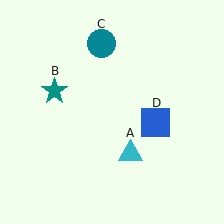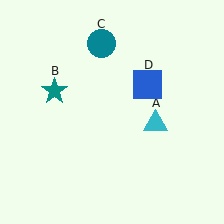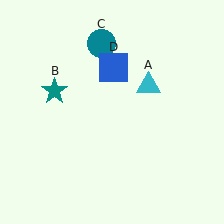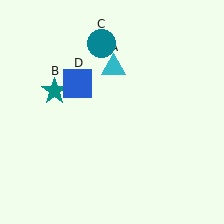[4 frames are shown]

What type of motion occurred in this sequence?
The cyan triangle (object A), blue square (object D) rotated counterclockwise around the center of the scene.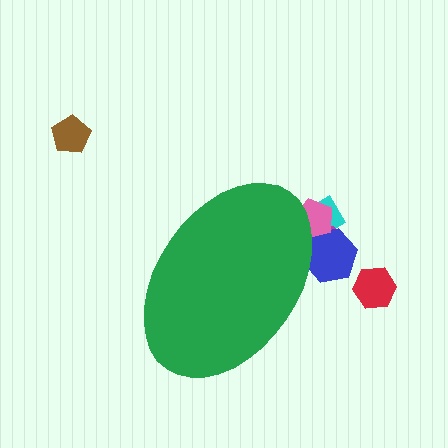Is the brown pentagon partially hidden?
No, the brown pentagon is fully visible.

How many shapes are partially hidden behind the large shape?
4 shapes are partially hidden.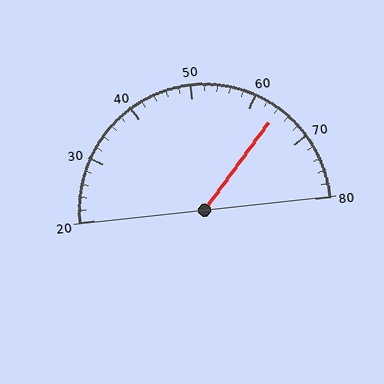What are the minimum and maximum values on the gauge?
The gauge ranges from 20 to 80.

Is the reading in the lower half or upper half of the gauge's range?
The reading is in the upper half of the range (20 to 80).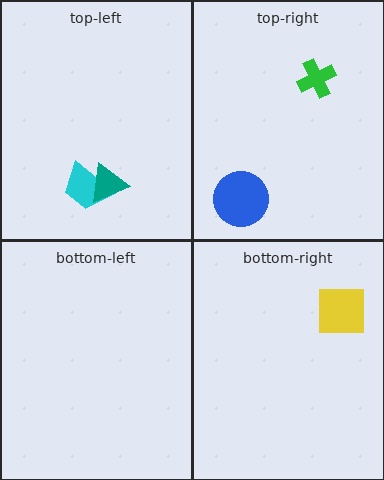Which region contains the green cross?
The top-right region.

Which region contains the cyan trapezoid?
The top-left region.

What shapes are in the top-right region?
The green cross, the blue circle.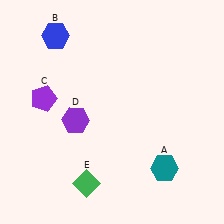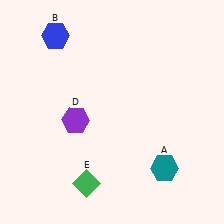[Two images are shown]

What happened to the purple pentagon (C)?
The purple pentagon (C) was removed in Image 2. It was in the top-left area of Image 1.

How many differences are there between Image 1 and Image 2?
There is 1 difference between the two images.